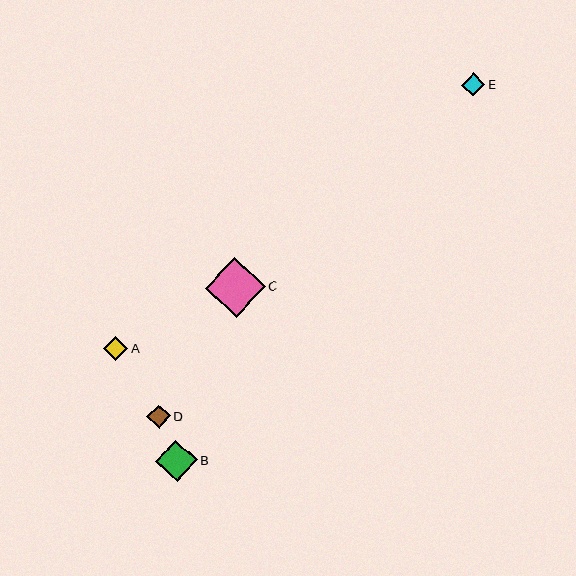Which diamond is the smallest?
Diamond E is the smallest with a size of approximately 23 pixels.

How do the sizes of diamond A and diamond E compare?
Diamond A and diamond E are approximately the same size.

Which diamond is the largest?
Diamond C is the largest with a size of approximately 60 pixels.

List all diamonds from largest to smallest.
From largest to smallest: C, B, A, D, E.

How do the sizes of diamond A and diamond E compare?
Diamond A and diamond E are approximately the same size.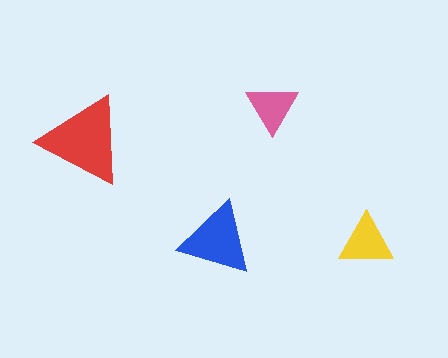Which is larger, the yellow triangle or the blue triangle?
The blue one.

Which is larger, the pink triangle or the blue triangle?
The blue one.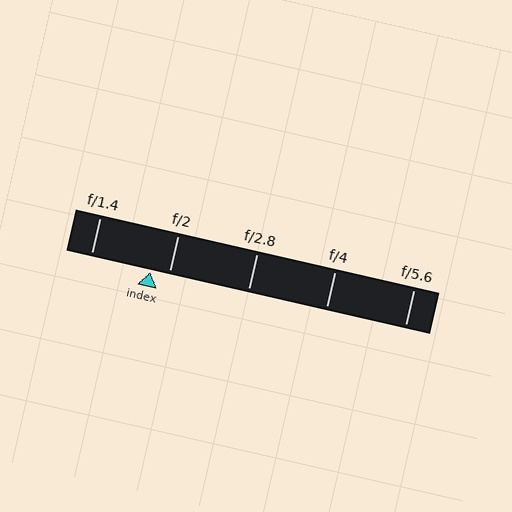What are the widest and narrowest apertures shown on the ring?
The widest aperture shown is f/1.4 and the narrowest is f/5.6.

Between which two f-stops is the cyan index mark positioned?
The index mark is between f/1.4 and f/2.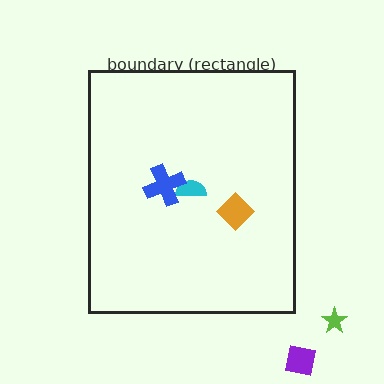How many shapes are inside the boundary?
3 inside, 2 outside.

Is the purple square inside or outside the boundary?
Outside.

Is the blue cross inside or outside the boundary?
Inside.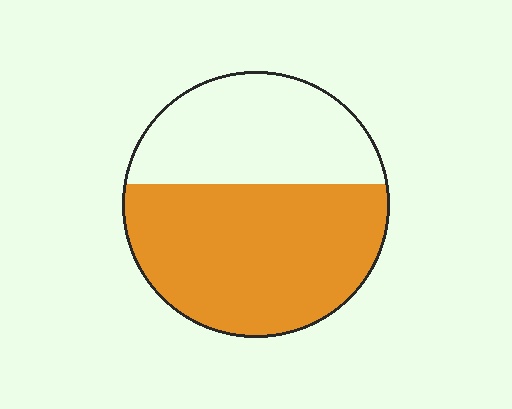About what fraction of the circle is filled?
About three fifths (3/5).